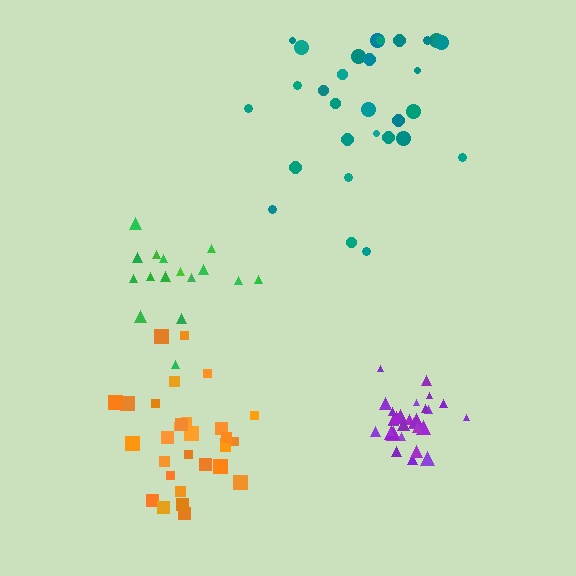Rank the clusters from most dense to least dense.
purple, orange, green, teal.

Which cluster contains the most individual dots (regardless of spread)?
Orange (30).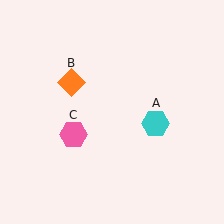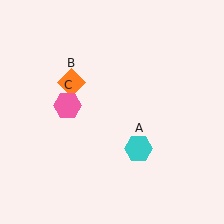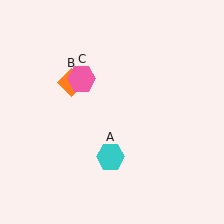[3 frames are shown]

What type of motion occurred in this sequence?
The cyan hexagon (object A), pink hexagon (object C) rotated clockwise around the center of the scene.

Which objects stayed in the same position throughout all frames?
Orange diamond (object B) remained stationary.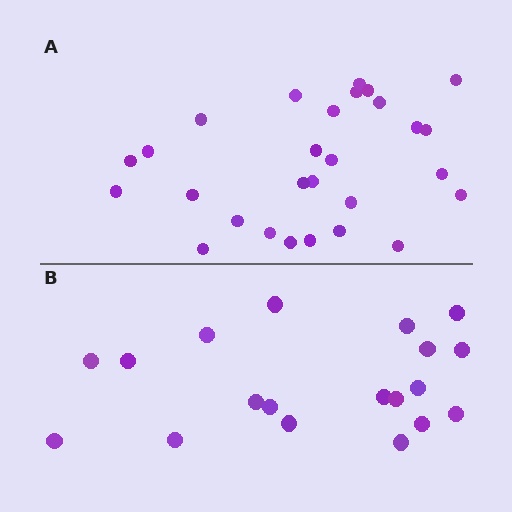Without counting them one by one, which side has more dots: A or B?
Region A (the top region) has more dots.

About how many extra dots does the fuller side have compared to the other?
Region A has roughly 8 or so more dots than region B.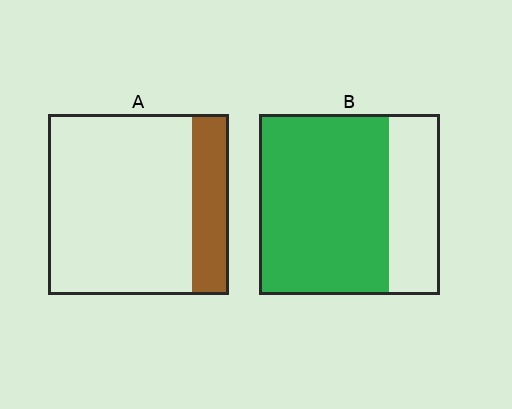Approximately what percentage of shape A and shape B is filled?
A is approximately 20% and B is approximately 70%.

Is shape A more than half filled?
No.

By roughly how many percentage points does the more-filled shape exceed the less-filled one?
By roughly 50 percentage points (B over A).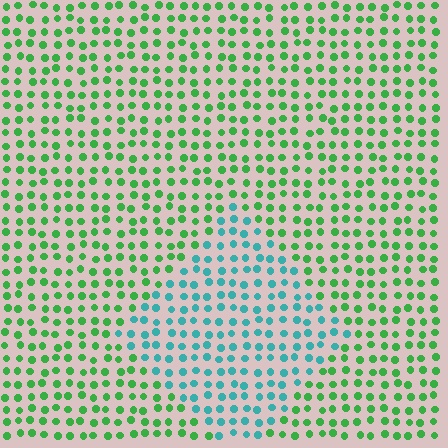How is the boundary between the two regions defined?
The boundary is defined purely by a slight shift in hue (about 53 degrees). Spacing, size, and orientation are identical on both sides.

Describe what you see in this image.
The image is filled with small green elements in a uniform arrangement. A diamond-shaped region is visible where the elements are tinted to a slightly different hue, forming a subtle color boundary.